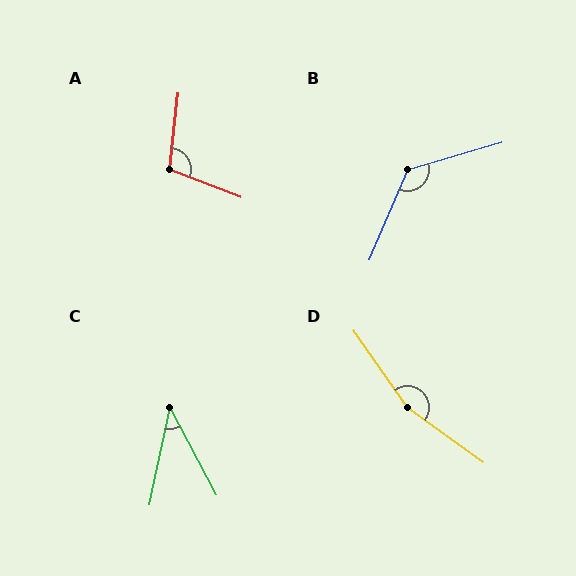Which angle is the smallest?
C, at approximately 40 degrees.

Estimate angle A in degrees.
Approximately 105 degrees.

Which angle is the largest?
D, at approximately 161 degrees.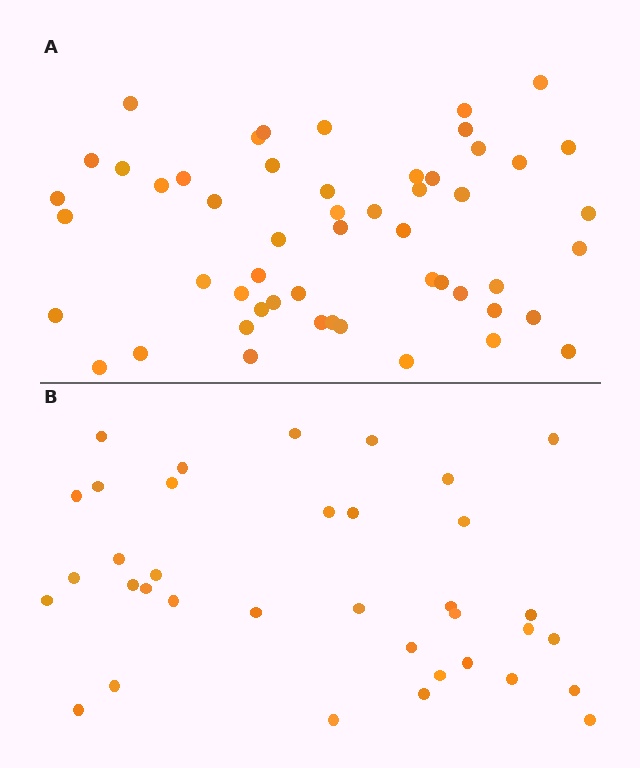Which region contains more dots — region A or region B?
Region A (the top region) has more dots.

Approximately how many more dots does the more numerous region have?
Region A has approximately 15 more dots than region B.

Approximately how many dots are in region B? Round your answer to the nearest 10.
About 40 dots. (The exact count is 36, which rounds to 40.)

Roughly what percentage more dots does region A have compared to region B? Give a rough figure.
About 45% more.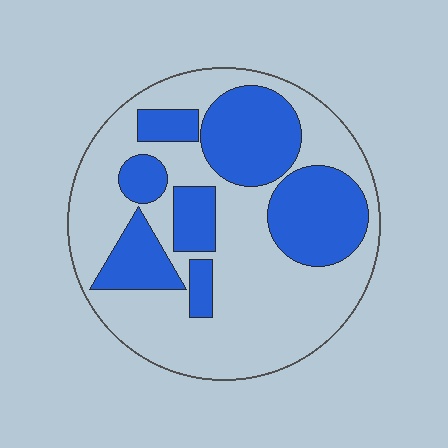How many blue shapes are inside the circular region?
7.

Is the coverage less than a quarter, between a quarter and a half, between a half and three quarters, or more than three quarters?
Between a quarter and a half.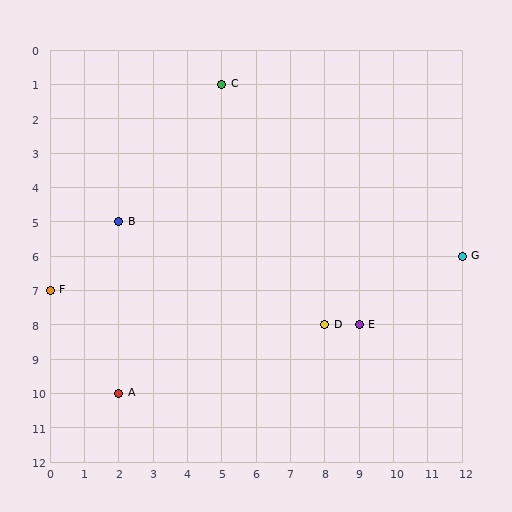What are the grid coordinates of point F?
Point F is at grid coordinates (0, 7).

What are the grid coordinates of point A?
Point A is at grid coordinates (2, 10).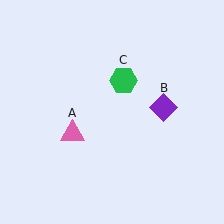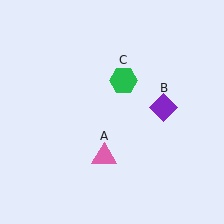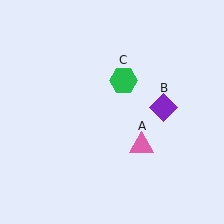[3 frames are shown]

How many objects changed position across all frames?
1 object changed position: pink triangle (object A).